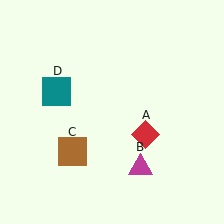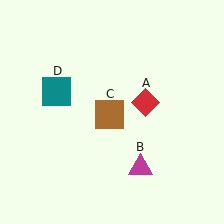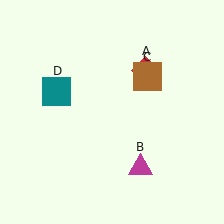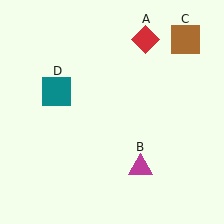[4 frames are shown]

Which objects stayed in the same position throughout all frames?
Magenta triangle (object B) and teal square (object D) remained stationary.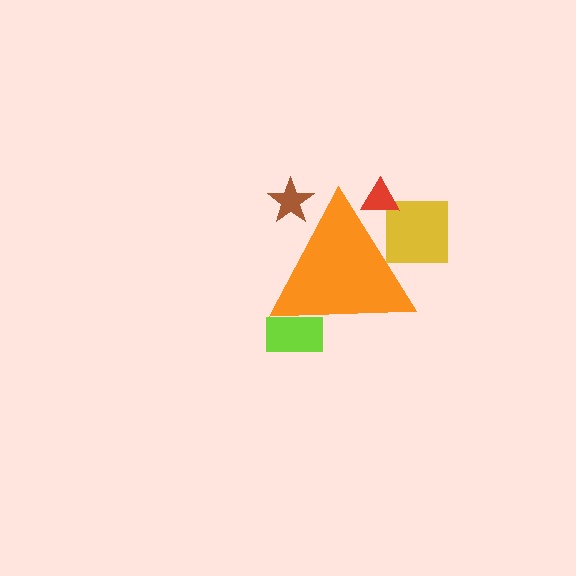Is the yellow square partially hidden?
Yes, the yellow square is partially hidden behind the orange triangle.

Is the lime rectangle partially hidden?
Yes, the lime rectangle is partially hidden behind the orange triangle.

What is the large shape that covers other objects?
An orange triangle.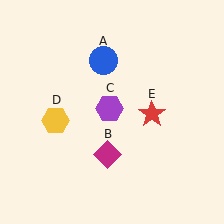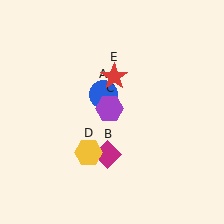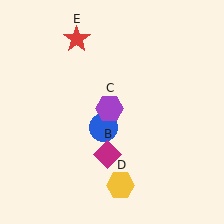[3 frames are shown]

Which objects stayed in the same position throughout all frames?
Magenta diamond (object B) and purple hexagon (object C) remained stationary.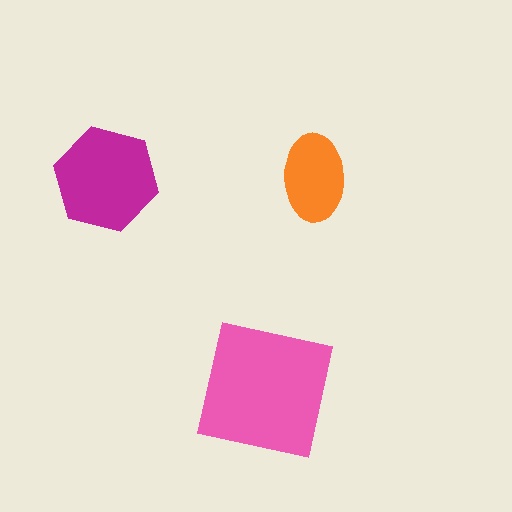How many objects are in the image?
There are 3 objects in the image.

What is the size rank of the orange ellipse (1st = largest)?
3rd.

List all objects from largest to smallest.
The pink square, the magenta hexagon, the orange ellipse.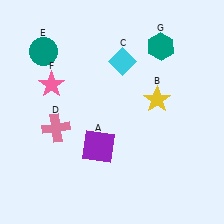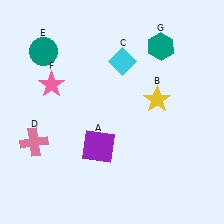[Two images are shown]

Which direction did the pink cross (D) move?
The pink cross (D) moved left.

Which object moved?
The pink cross (D) moved left.